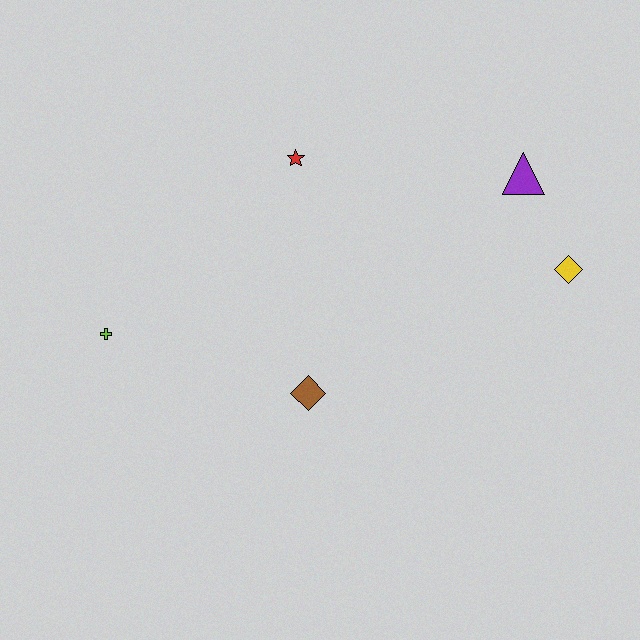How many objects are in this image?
There are 5 objects.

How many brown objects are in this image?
There is 1 brown object.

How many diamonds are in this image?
There are 2 diamonds.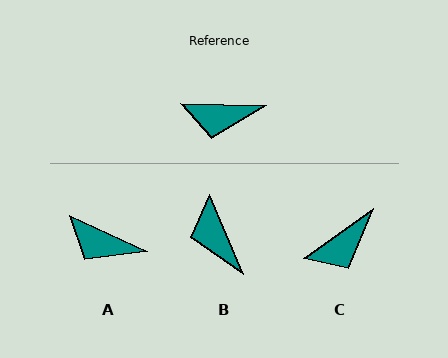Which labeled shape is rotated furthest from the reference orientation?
B, about 65 degrees away.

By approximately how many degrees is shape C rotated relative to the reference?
Approximately 37 degrees counter-clockwise.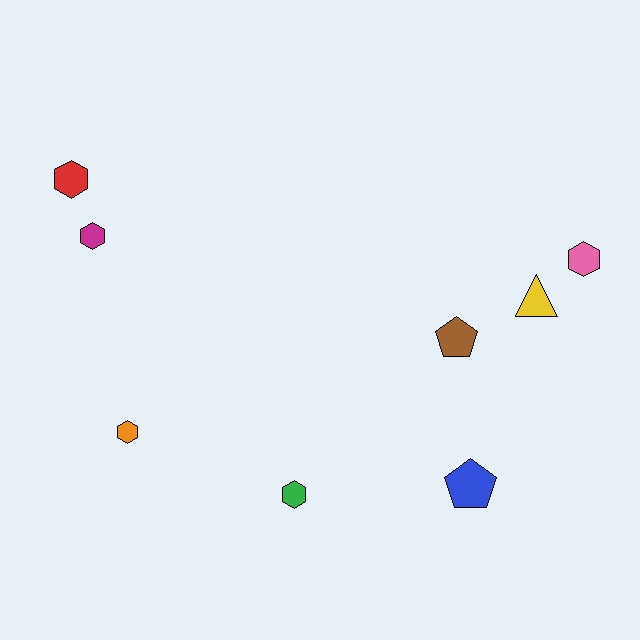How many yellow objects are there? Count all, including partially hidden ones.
There is 1 yellow object.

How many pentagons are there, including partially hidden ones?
There are 2 pentagons.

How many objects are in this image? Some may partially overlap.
There are 8 objects.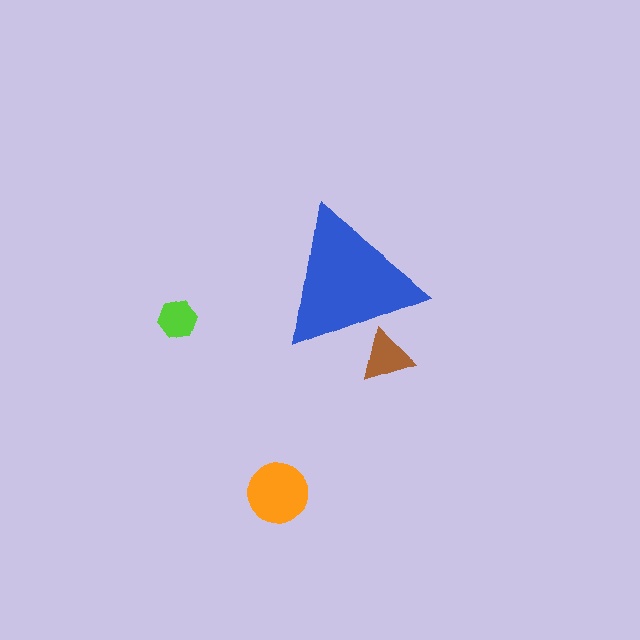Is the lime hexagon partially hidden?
No, the lime hexagon is fully visible.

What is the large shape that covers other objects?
A blue triangle.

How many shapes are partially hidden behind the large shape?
1 shape is partially hidden.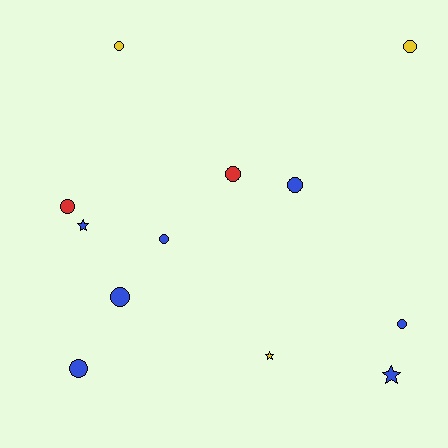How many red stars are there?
There are no red stars.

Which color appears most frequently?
Blue, with 7 objects.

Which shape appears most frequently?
Circle, with 9 objects.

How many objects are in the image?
There are 12 objects.